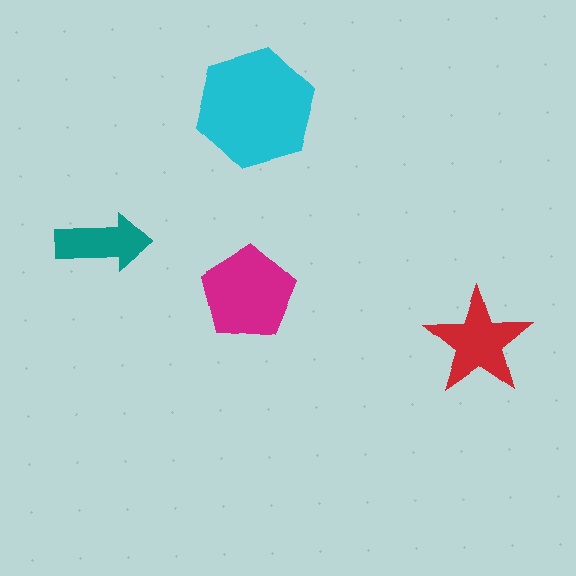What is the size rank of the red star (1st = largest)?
3rd.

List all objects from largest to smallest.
The cyan hexagon, the magenta pentagon, the red star, the teal arrow.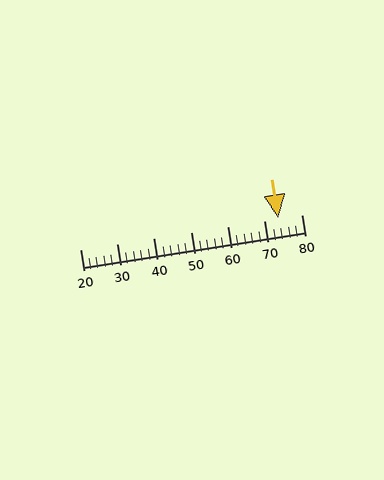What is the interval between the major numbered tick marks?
The major tick marks are spaced 10 units apart.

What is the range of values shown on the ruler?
The ruler shows values from 20 to 80.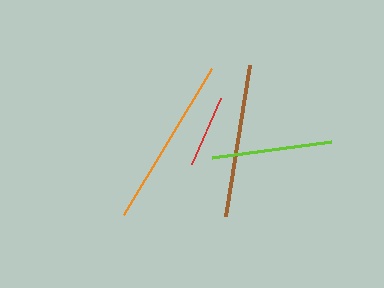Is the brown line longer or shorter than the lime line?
The brown line is longer than the lime line.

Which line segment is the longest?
The orange line is the longest at approximately 170 pixels.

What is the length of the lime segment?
The lime segment is approximately 120 pixels long.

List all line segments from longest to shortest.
From longest to shortest: orange, brown, lime, red.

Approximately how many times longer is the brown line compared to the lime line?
The brown line is approximately 1.3 times the length of the lime line.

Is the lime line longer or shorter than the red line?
The lime line is longer than the red line.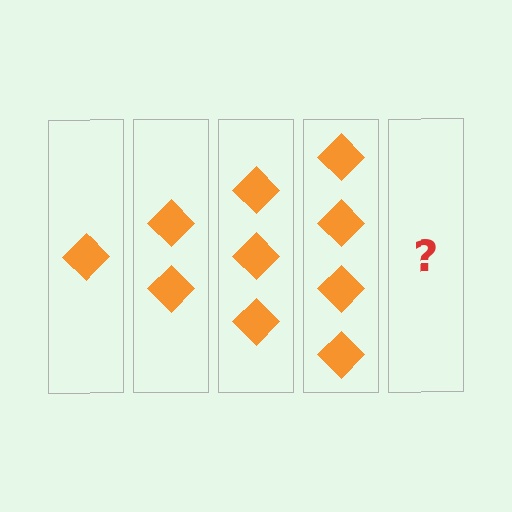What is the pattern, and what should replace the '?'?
The pattern is that each step adds one more diamond. The '?' should be 5 diamonds.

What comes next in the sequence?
The next element should be 5 diamonds.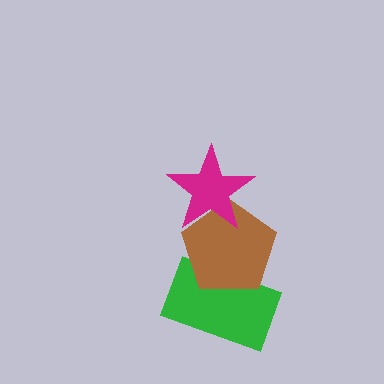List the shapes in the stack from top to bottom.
From top to bottom: the magenta star, the brown pentagon, the green rectangle.